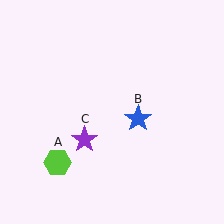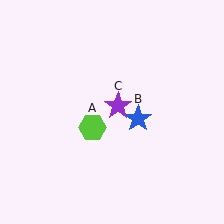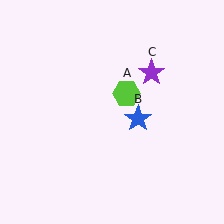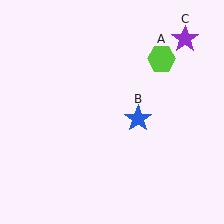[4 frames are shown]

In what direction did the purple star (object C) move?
The purple star (object C) moved up and to the right.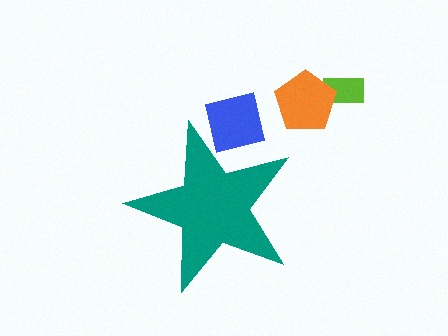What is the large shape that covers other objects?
A teal star.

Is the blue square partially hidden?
Yes, the blue square is partially hidden behind the teal star.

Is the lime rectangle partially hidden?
No, the lime rectangle is fully visible.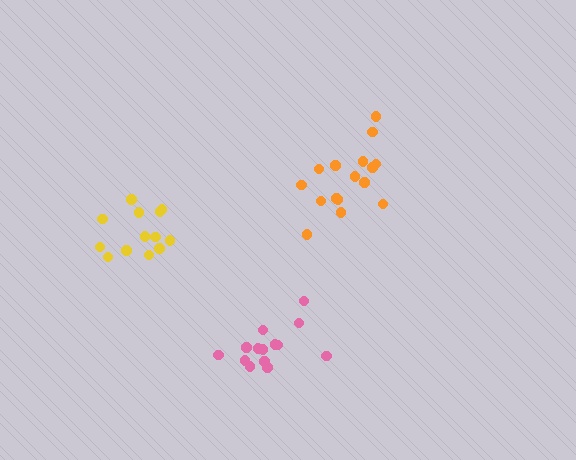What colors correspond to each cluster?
The clusters are colored: yellow, pink, orange.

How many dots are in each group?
Group 1: 13 dots, Group 2: 14 dots, Group 3: 16 dots (43 total).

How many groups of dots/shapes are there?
There are 3 groups.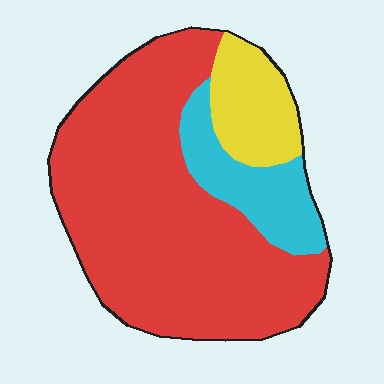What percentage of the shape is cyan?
Cyan takes up about one sixth (1/6) of the shape.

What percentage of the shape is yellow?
Yellow takes up about one eighth (1/8) of the shape.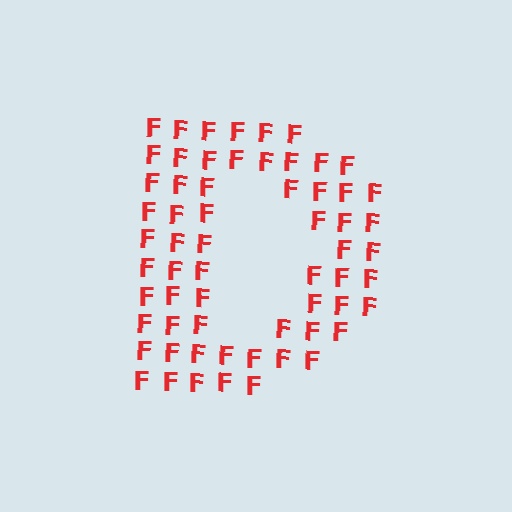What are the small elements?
The small elements are letter F's.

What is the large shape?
The large shape is the letter D.